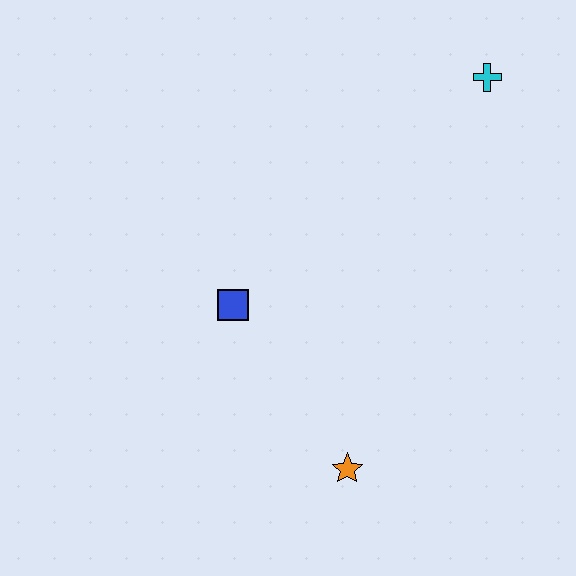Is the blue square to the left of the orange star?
Yes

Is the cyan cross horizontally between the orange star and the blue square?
No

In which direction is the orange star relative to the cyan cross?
The orange star is below the cyan cross.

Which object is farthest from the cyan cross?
The orange star is farthest from the cyan cross.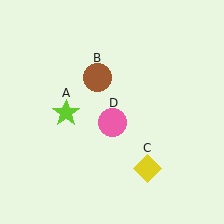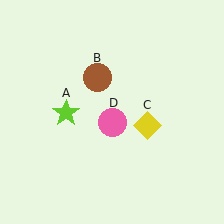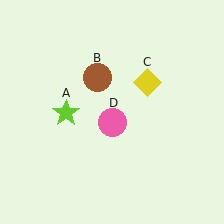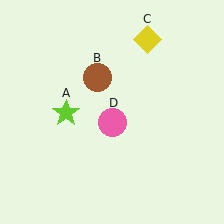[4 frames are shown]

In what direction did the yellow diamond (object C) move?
The yellow diamond (object C) moved up.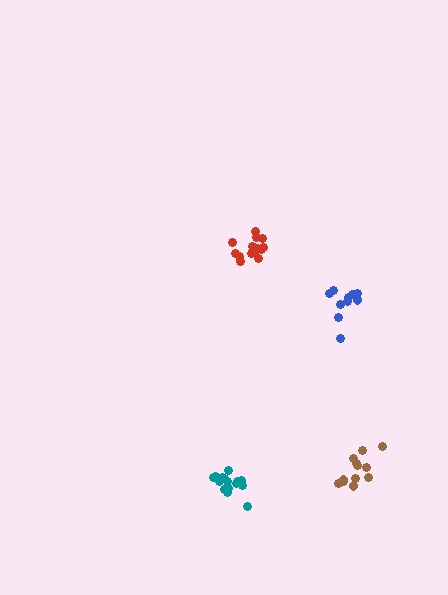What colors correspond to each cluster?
The clusters are colored: brown, teal, blue, red.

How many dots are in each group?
Group 1: 12 dots, Group 2: 16 dots, Group 3: 10 dots, Group 4: 14 dots (52 total).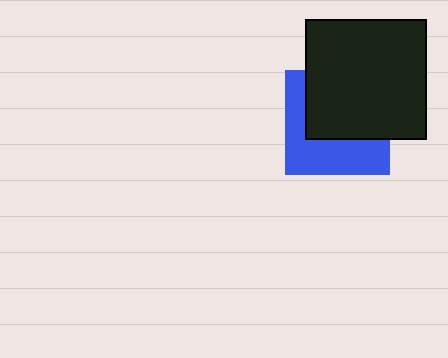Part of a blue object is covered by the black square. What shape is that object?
It is a square.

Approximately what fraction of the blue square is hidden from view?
Roughly 53% of the blue square is hidden behind the black square.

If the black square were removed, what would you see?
You would see the complete blue square.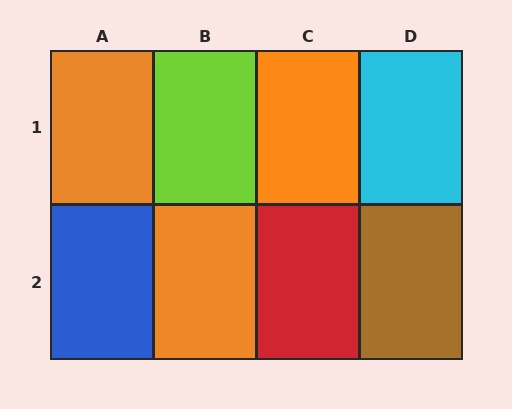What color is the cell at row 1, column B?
Lime.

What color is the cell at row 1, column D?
Cyan.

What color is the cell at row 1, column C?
Orange.